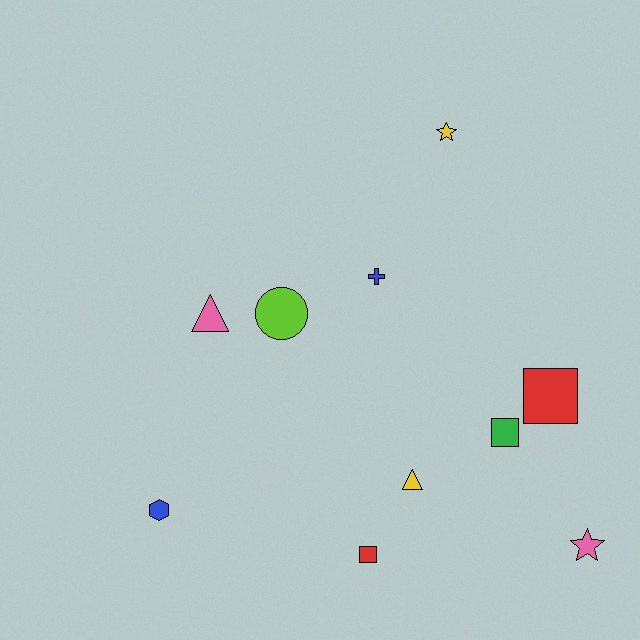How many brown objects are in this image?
There are no brown objects.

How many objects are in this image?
There are 10 objects.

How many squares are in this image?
There are 3 squares.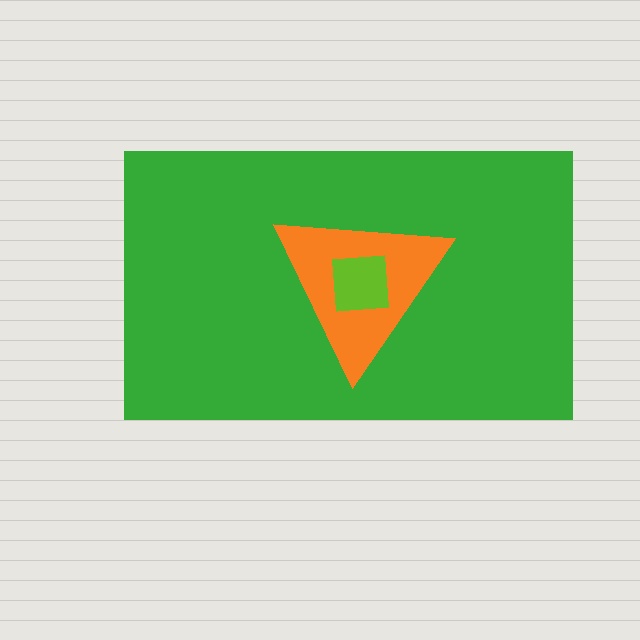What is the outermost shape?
The green rectangle.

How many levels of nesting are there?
3.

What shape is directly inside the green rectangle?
The orange triangle.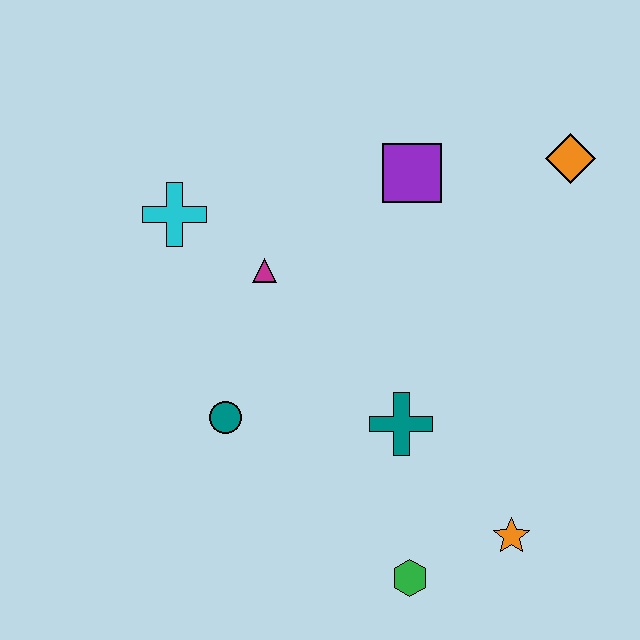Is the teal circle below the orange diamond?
Yes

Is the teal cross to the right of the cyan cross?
Yes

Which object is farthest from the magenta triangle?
The orange star is farthest from the magenta triangle.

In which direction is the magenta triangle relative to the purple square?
The magenta triangle is to the left of the purple square.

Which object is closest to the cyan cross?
The magenta triangle is closest to the cyan cross.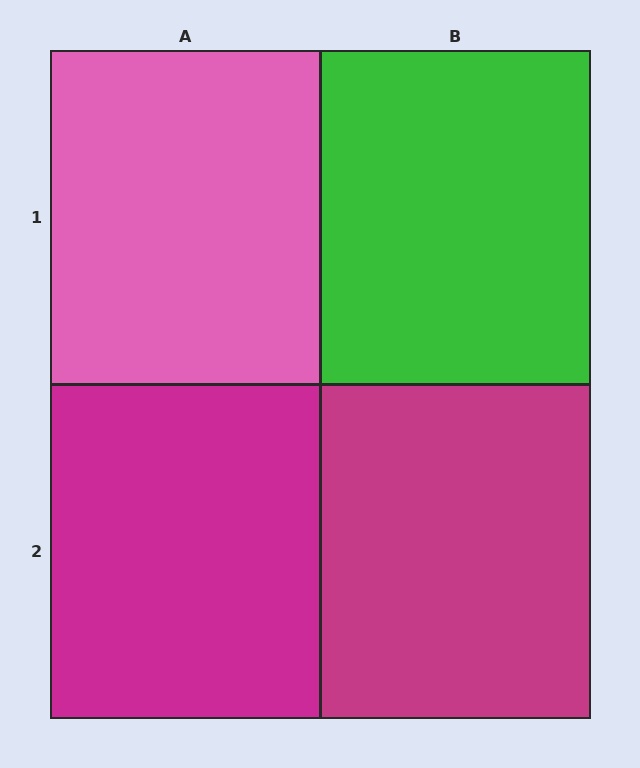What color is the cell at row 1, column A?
Pink.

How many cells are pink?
1 cell is pink.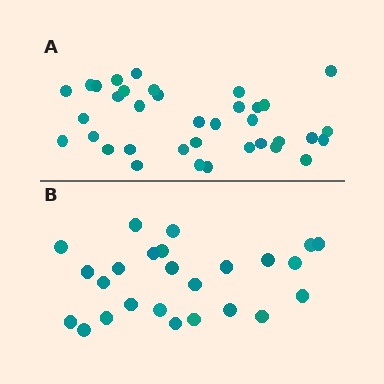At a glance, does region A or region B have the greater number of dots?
Region A (the top region) has more dots.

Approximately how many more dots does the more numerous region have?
Region A has roughly 12 or so more dots than region B.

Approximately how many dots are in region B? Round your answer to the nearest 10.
About 20 dots. (The exact count is 25, which rounds to 20.)